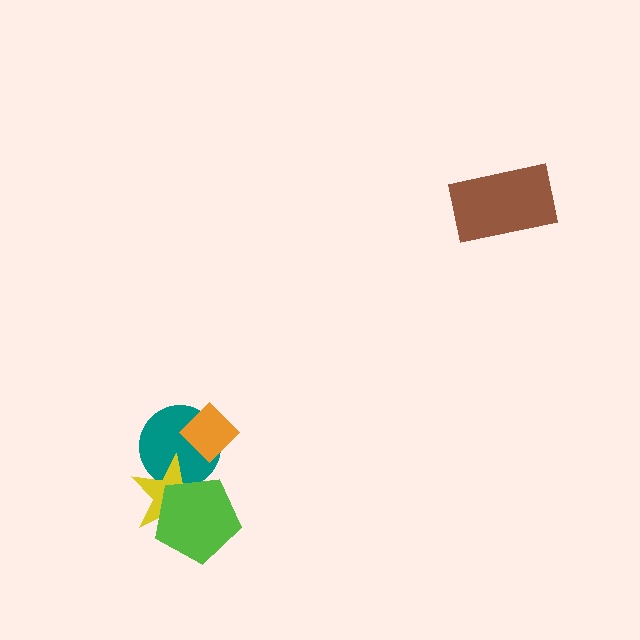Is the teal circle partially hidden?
Yes, it is partially covered by another shape.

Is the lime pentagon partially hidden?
No, no other shape covers it.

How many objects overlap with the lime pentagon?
2 objects overlap with the lime pentagon.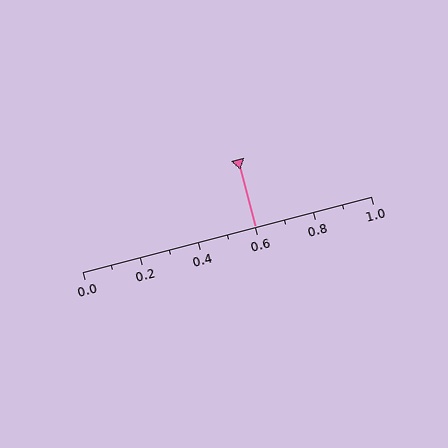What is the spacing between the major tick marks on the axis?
The major ticks are spaced 0.2 apart.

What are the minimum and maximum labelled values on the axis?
The axis runs from 0.0 to 1.0.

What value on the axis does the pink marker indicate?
The marker indicates approximately 0.6.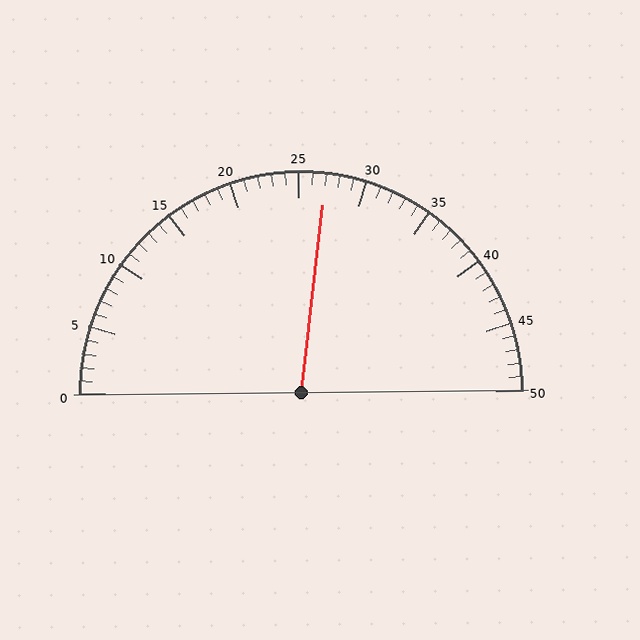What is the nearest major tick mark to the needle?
The nearest major tick mark is 25.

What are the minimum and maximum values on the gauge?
The gauge ranges from 0 to 50.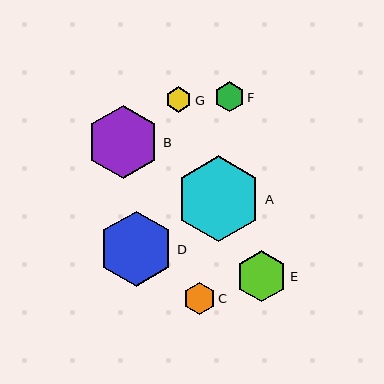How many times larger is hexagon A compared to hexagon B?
Hexagon A is approximately 1.2 times the size of hexagon B.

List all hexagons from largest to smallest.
From largest to smallest: A, D, B, E, C, F, G.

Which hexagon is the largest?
Hexagon A is the largest with a size of approximately 86 pixels.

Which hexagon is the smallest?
Hexagon G is the smallest with a size of approximately 26 pixels.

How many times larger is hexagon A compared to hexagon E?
Hexagon A is approximately 1.7 times the size of hexagon E.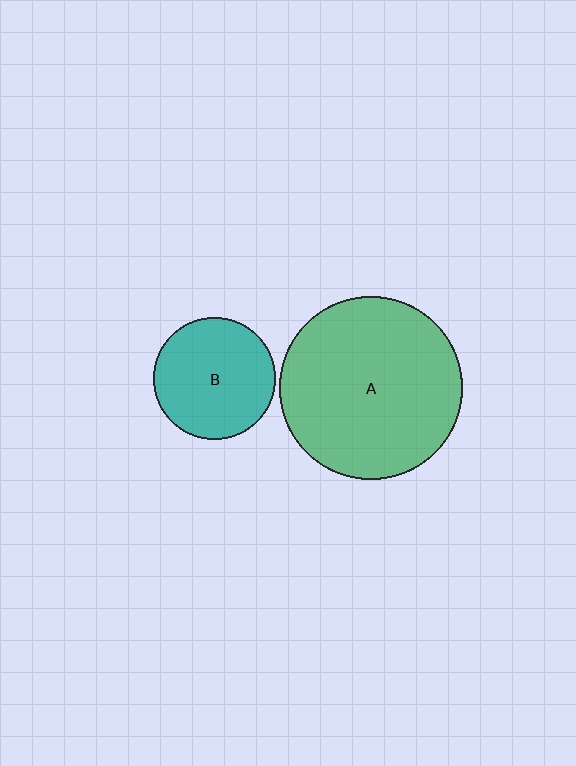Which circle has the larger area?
Circle A (green).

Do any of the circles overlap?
No, none of the circles overlap.